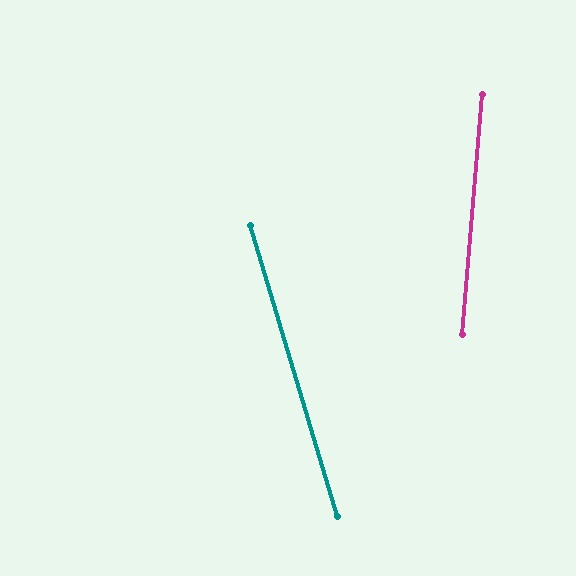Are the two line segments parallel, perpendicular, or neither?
Neither parallel nor perpendicular — they differ by about 22°.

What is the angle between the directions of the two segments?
Approximately 22 degrees.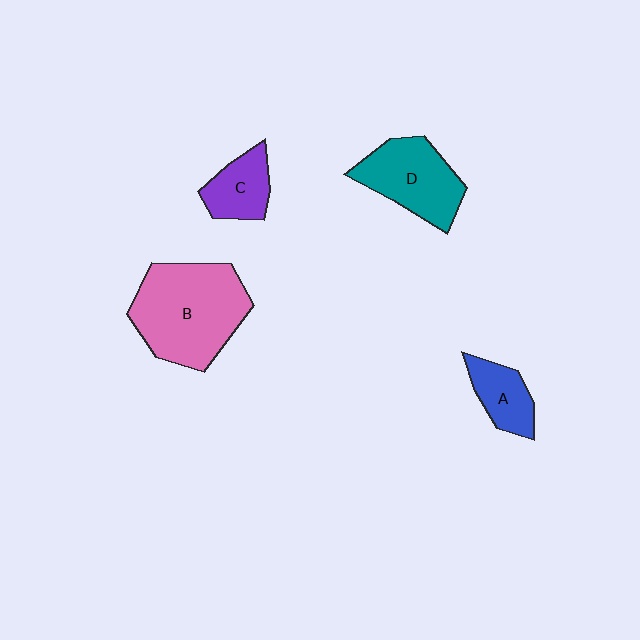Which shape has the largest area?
Shape B (pink).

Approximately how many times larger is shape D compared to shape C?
Approximately 1.7 times.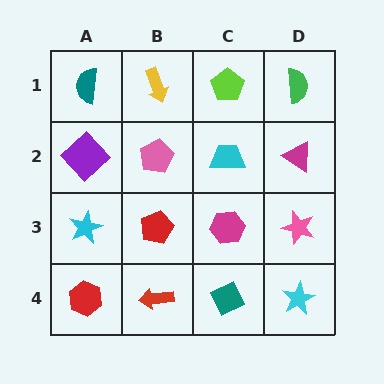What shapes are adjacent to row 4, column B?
A red pentagon (row 3, column B), a red hexagon (row 4, column A), a teal diamond (row 4, column C).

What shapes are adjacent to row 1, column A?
A purple diamond (row 2, column A), a yellow arrow (row 1, column B).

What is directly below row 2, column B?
A red pentagon.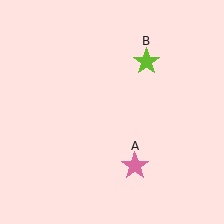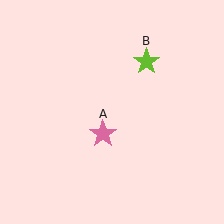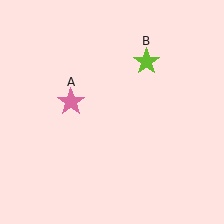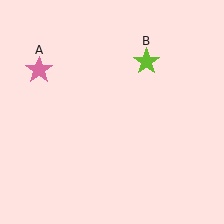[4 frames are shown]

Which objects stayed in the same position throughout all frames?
Lime star (object B) remained stationary.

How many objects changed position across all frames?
1 object changed position: pink star (object A).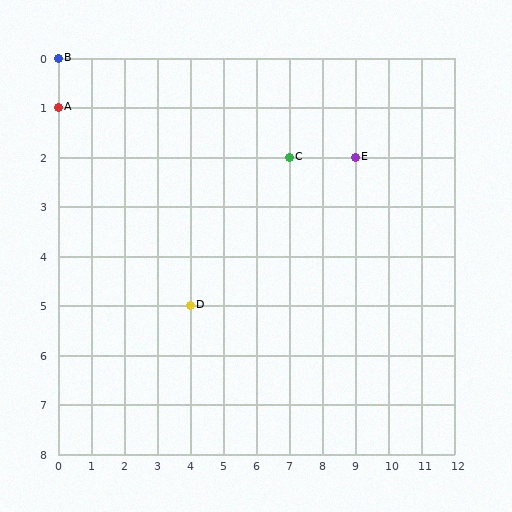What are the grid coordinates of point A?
Point A is at grid coordinates (0, 1).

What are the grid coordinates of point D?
Point D is at grid coordinates (4, 5).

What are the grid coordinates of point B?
Point B is at grid coordinates (0, 0).